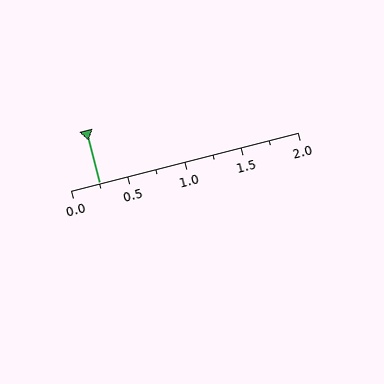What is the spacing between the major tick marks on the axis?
The major ticks are spaced 0.5 apart.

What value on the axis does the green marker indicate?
The marker indicates approximately 0.25.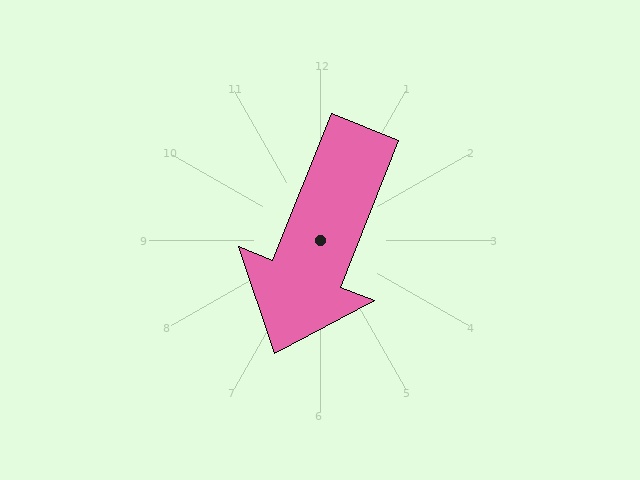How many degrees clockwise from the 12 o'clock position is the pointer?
Approximately 202 degrees.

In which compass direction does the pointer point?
South.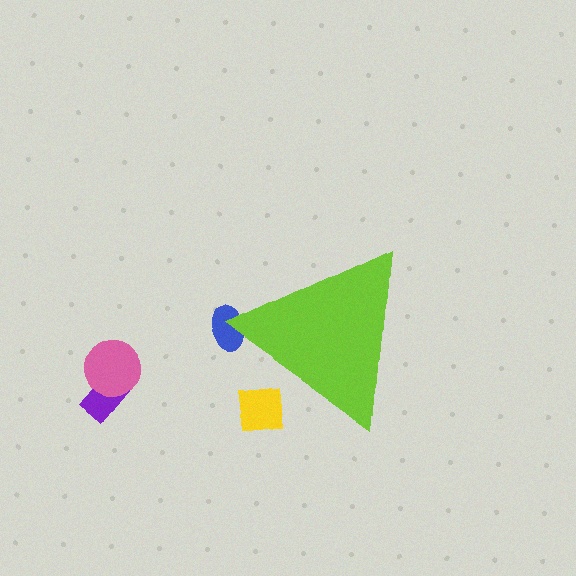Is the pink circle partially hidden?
No, the pink circle is fully visible.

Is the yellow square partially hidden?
Yes, the yellow square is partially hidden behind the lime triangle.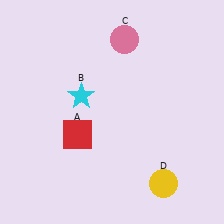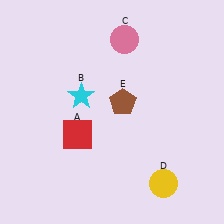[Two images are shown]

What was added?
A brown pentagon (E) was added in Image 2.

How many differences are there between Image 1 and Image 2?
There is 1 difference between the two images.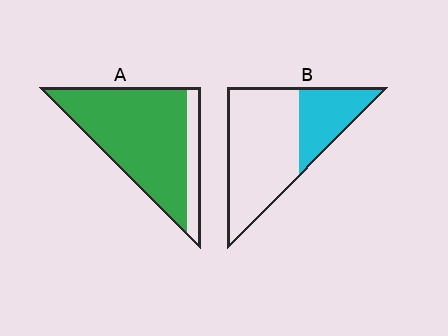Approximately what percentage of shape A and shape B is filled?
A is approximately 85% and B is approximately 30%.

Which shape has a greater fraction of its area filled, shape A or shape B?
Shape A.